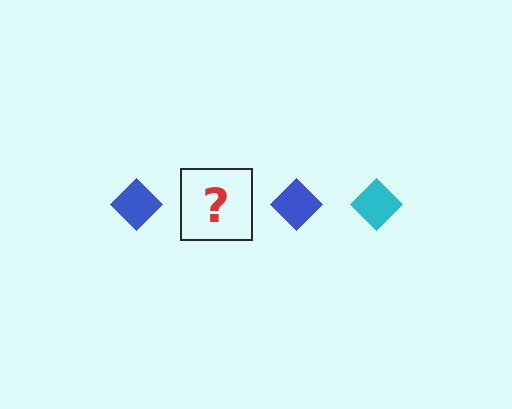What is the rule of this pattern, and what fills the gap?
The rule is that the pattern cycles through blue, cyan diamonds. The gap should be filled with a cyan diamond.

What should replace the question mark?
The question mark should be replaced with a cyan diamond.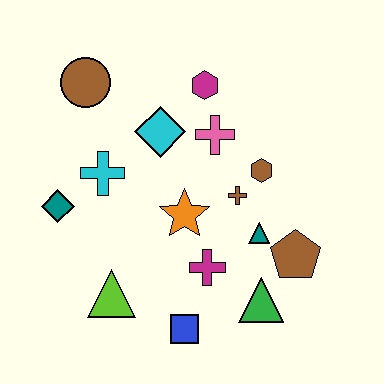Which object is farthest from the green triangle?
The brown circle is farthest from the green triangle.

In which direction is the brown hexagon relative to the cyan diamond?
The brown hexagon is to the right of the cyan diamond.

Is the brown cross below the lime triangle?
No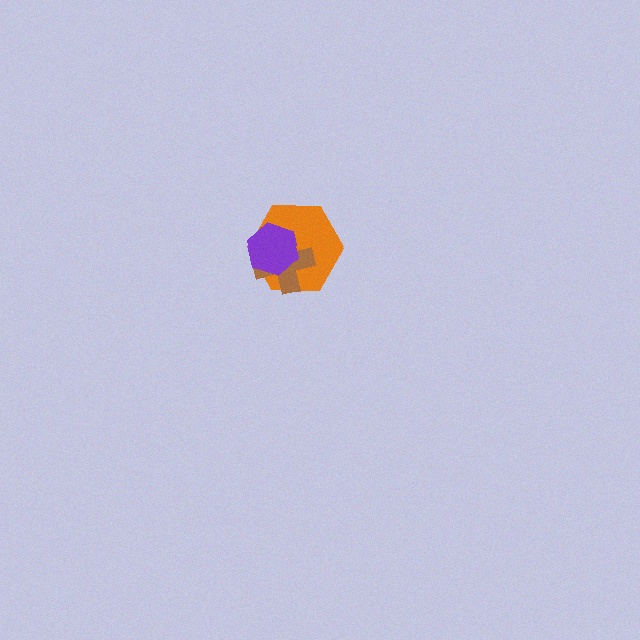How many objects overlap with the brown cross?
2 objects overlap with the brown cross.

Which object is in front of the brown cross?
The purple hexagon is in front of the brown cross.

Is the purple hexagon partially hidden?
No, no other shape covers it.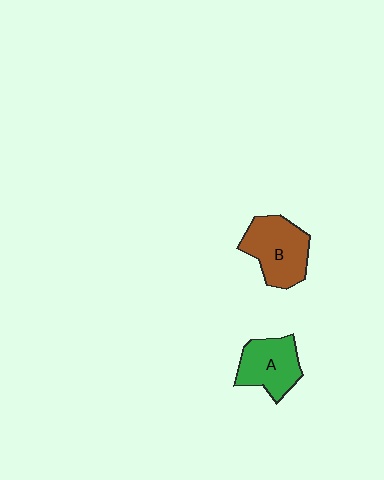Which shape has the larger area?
Shape B (brown).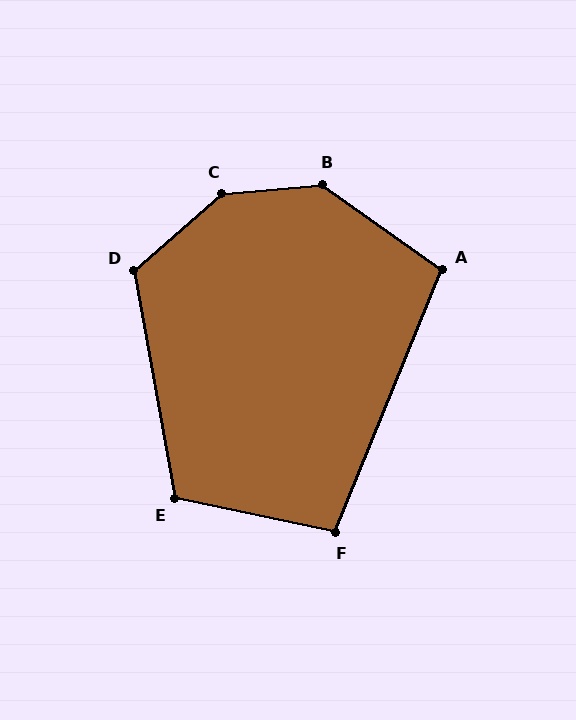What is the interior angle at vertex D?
Approximately 120 degrees (obtuse).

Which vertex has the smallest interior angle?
F, at approximately 100 degrees.